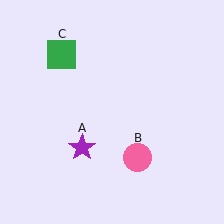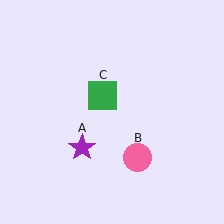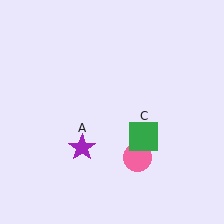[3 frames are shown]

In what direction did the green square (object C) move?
The green square (object C) moved down and to the right.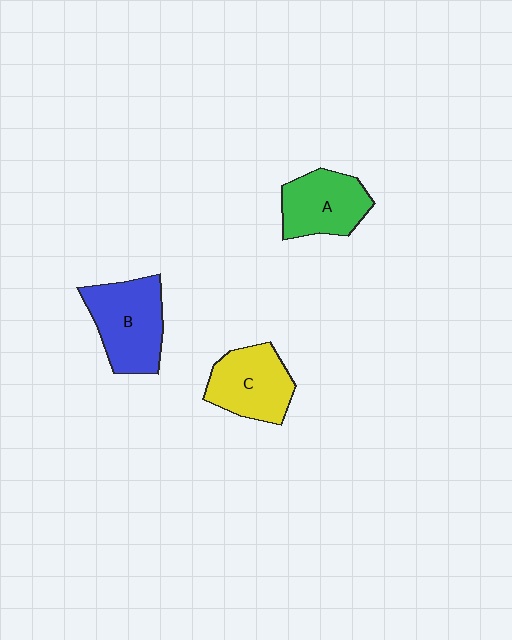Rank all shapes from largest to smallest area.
From largest to smallest: B (blue), C (yellow), A (green).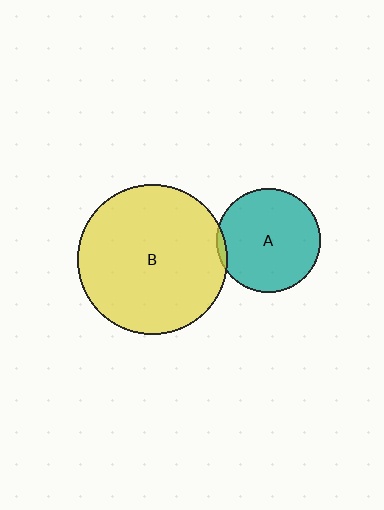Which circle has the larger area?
Circle B (yellow).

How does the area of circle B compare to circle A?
Approximately 2.1 times.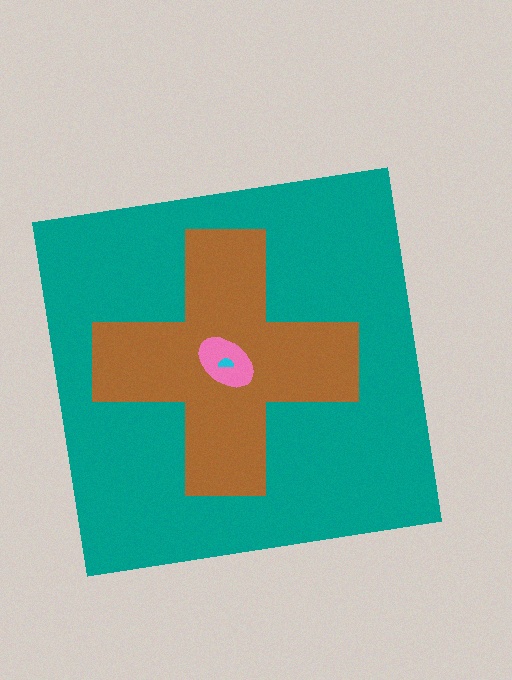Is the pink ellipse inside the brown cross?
Yes.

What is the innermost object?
The cyan semicircle.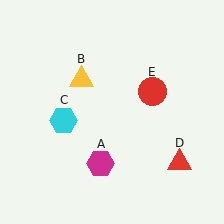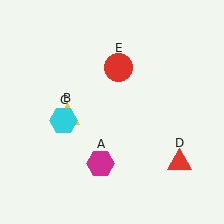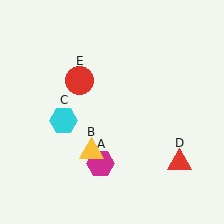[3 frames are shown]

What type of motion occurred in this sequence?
The yellow triangle (object B), red circle (object E) rotated counterclockwise around the center of the scene.